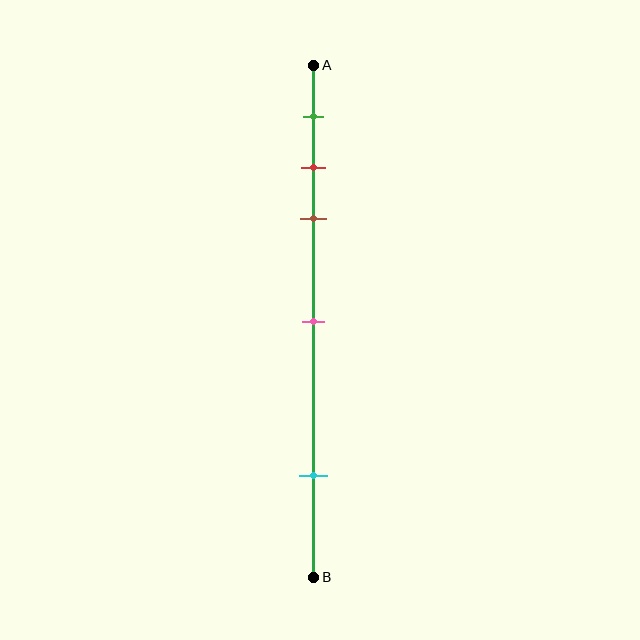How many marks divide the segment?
There are 5 marks dividing the segment.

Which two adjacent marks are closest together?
The red and brown marks are the closest adjacent pair.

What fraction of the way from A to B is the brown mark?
The brown mark is approximately 30% (0.3) of the way from A to B.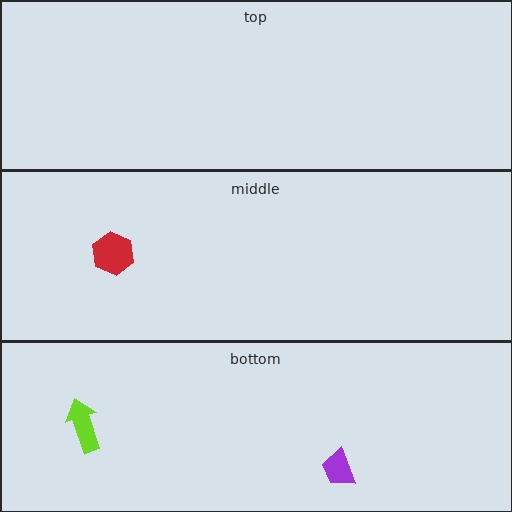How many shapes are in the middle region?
1.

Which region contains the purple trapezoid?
The bottom region.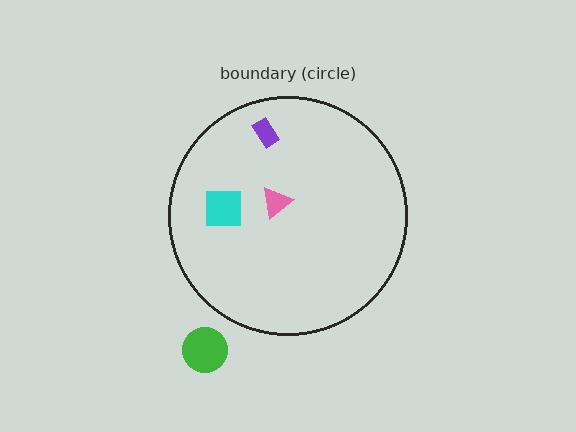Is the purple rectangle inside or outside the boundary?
Inside.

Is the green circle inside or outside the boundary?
Outside.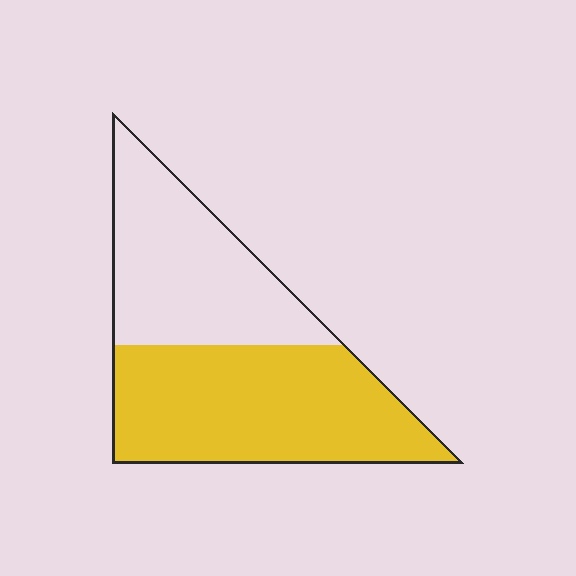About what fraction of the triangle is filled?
About three fifths (3/5).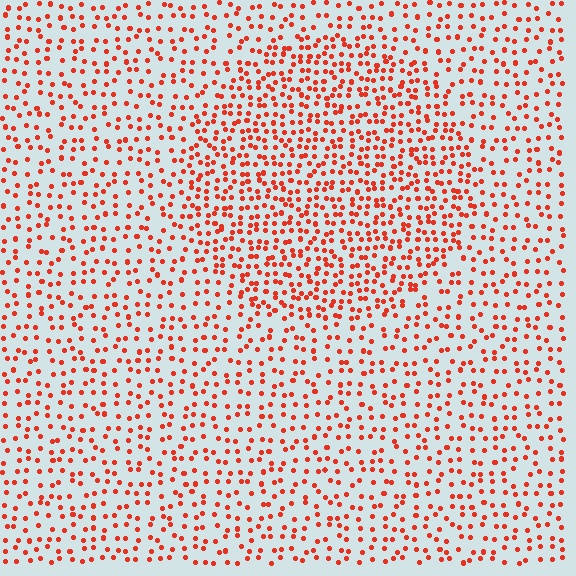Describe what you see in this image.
The image contains small red elements arranged at two different densities. A circle-shaped region is visible where the elements are more densely packed than the surrounding area.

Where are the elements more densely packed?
The elements are more densely packed inside the circle boundary.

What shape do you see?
I see a circle.